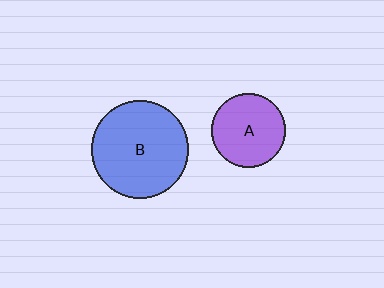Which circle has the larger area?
Circle B (blue).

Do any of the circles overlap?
No, none of the circles overlap.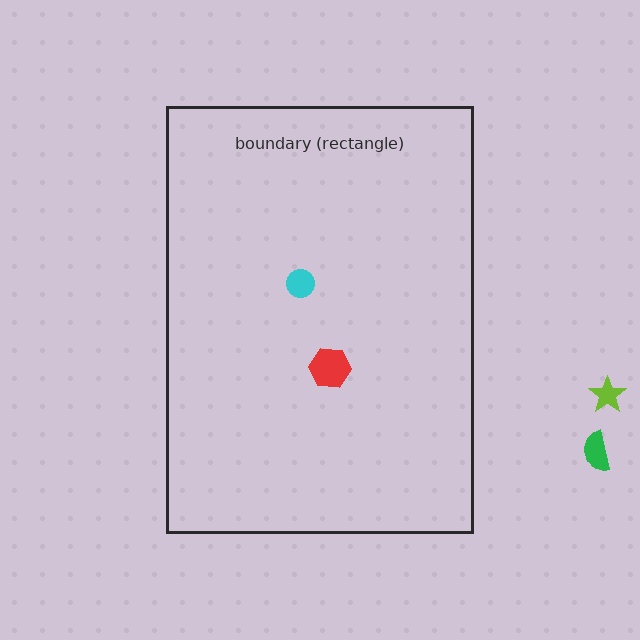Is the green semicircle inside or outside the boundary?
Outside.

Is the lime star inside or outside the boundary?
Outside.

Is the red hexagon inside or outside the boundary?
Inside.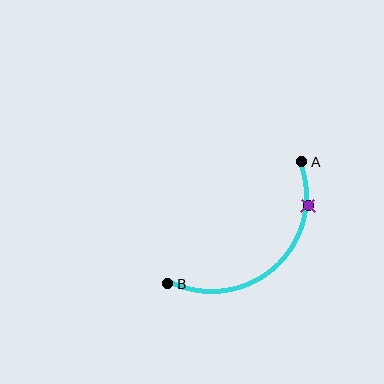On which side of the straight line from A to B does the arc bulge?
The arc bulges below and to the right of the straight line connecting A and B.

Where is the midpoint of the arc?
The arc midpoint is the point on the curve farthest from the straight line joining A and B. It sits below and to the right of that line.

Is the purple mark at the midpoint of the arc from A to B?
No. The purple mark lies on the arc but is closer to endpoint A. The arc midpoint would be at the point on the curve equidistant along the arc from both A and B.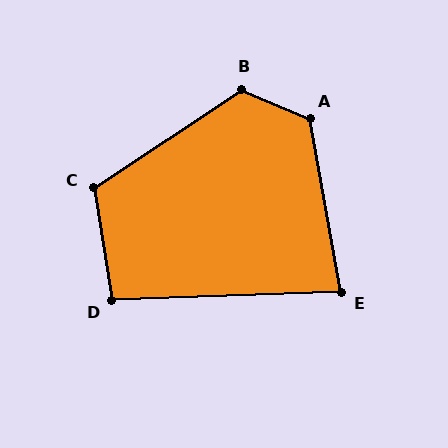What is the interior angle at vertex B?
Approximately 123 degrees (obtuse).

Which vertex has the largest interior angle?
A, at approximately 123 degrees.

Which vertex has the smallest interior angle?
E, at approximately 82 degrees.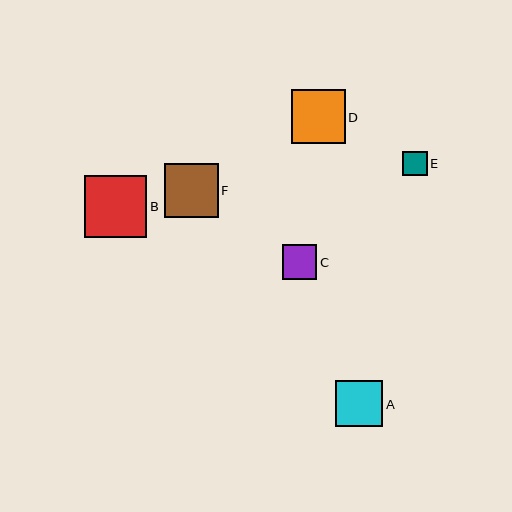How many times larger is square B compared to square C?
Square B is approximately 1.8 times the size of square C.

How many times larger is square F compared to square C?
Square F is approximately 1.5 times the size of square C.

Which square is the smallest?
Square E is the smallest with a size of approximately 24 pixels.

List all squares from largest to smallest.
From largest to smallest: B, D, F, A, C, E.